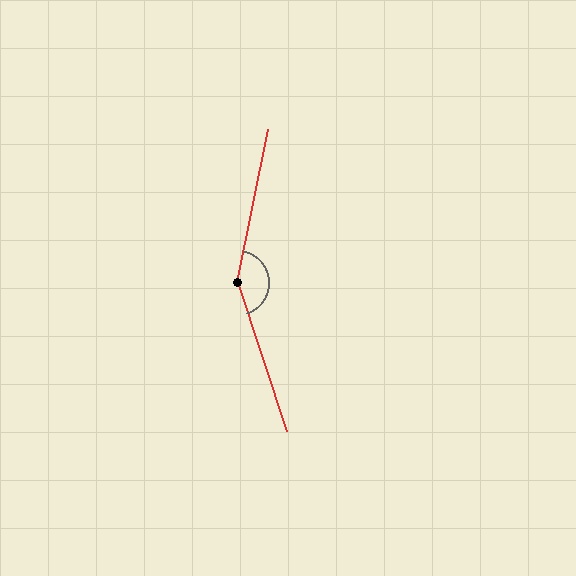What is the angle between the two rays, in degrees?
Approximately 151 degrees.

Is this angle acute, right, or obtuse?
It is obtuse.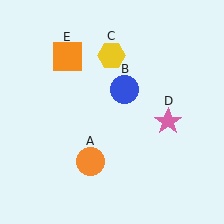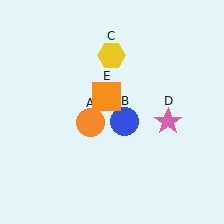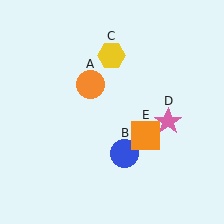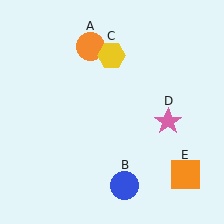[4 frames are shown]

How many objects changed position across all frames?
3 objects changed position: orange circle (object A), blue circle (object B), orange square (object E).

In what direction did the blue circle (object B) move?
The blue circle (object B) moved down.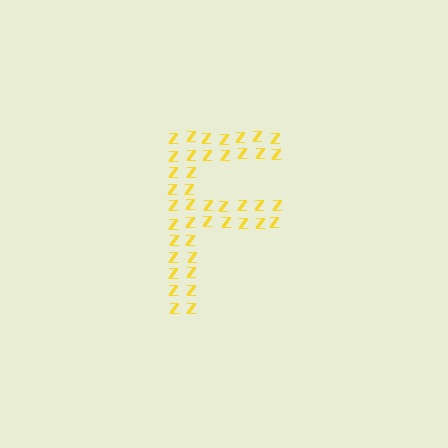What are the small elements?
The small elements are letter Z's.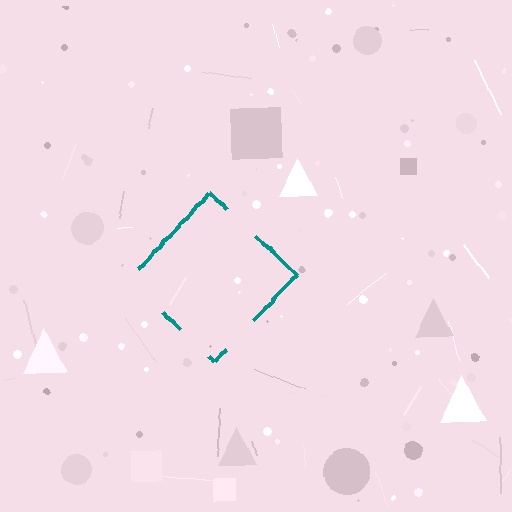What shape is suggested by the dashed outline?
The dashed outline suggests a diamond.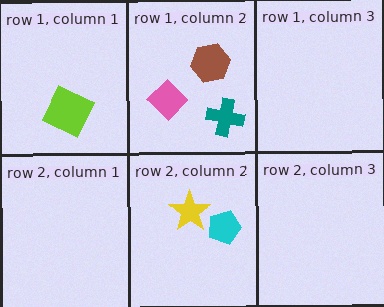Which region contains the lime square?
The row 1, column 1 region.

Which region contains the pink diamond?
The row 1, column 2 region.